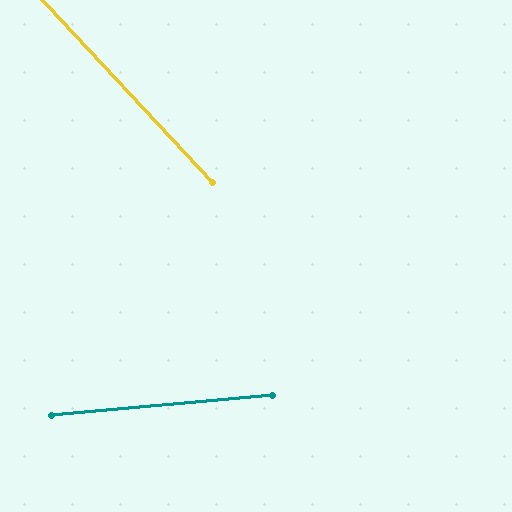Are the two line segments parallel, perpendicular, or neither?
Neither parallel nor perpendicular — they differ by about 52°.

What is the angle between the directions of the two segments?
Approximately 52 degrees.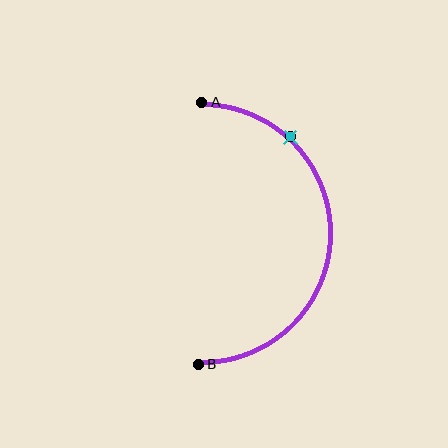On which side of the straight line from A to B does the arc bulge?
The arc bulges to the right of the straight line connecting A and B.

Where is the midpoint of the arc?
The arc midpoint is the point on the curve farthest from the straight line joining A and B. It sits to the right of that line.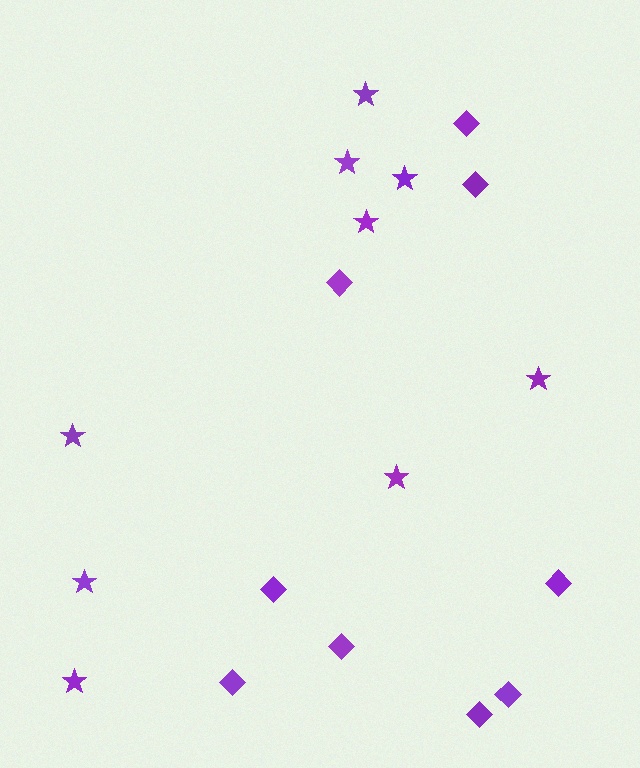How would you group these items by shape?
There are 2 groups: one group of diamonds (9) and one group of stars (9).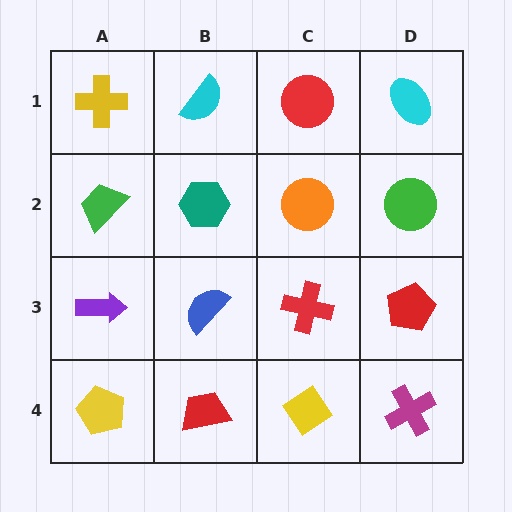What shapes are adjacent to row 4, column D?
A red pentagon (row 3, column D), a yellow diamond (row 4, column C).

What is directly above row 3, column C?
An orange circle.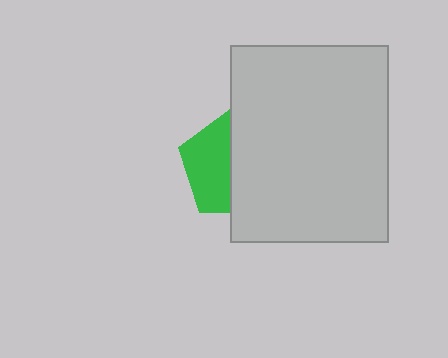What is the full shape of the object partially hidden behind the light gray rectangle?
The partially hidden object is a green pentagon.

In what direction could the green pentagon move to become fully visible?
The green pentagon could move left. That would shift it out from behind the light gray rectangle entirely.